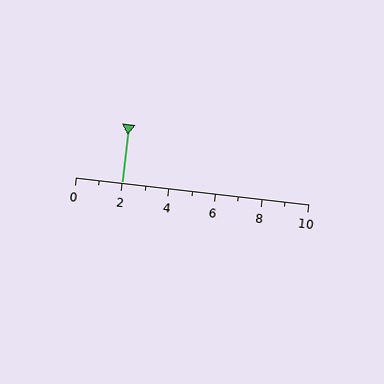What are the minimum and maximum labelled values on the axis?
The axis runs from 0 to 10.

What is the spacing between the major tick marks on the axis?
The major ticks are spaced 2 apart.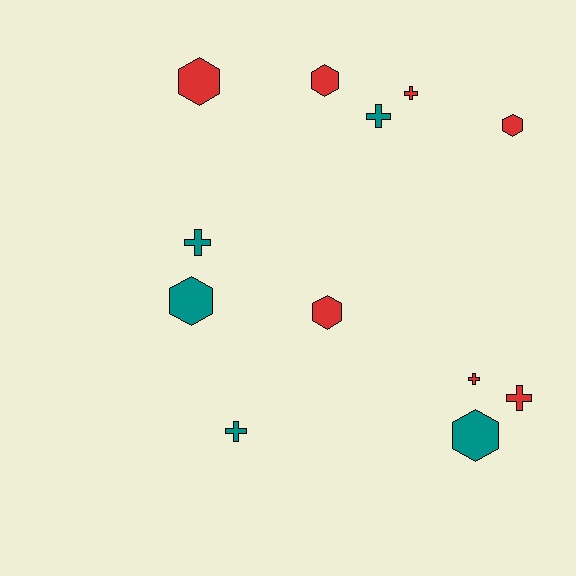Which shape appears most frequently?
Cross, with 6 objects.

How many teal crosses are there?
There are 3 teal crosses.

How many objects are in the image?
There are 12 objects.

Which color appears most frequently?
Red, with 7 objects.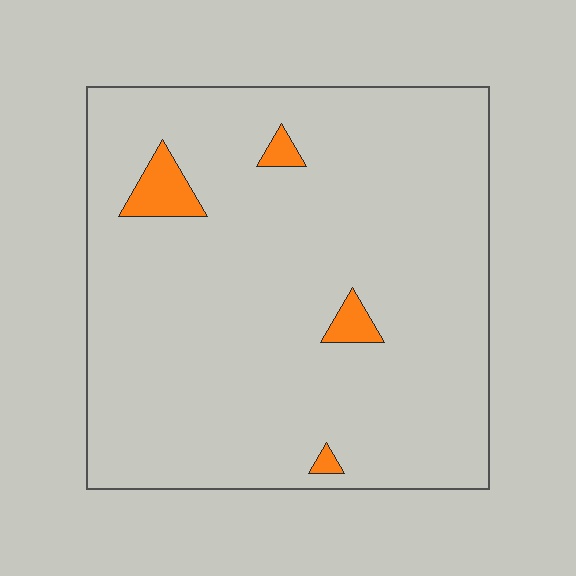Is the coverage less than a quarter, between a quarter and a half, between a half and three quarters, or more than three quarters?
Less than a quarter.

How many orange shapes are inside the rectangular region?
4.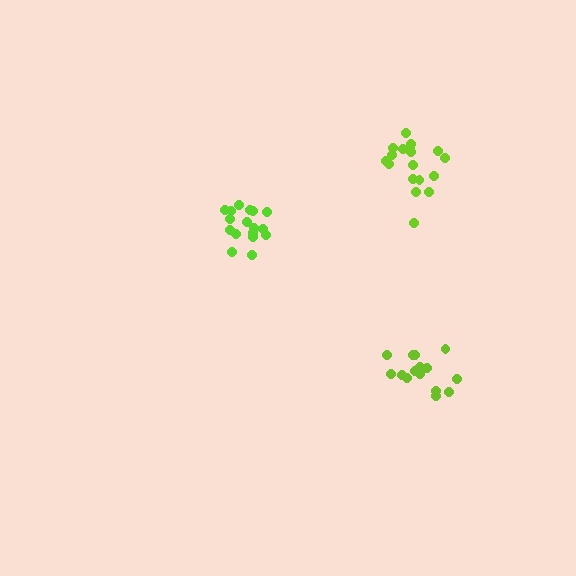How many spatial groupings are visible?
There are 3 spatial groupings.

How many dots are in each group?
Group 1: 17 dots, Group 2: 16 dots, Group 3: 18 dots (51 total).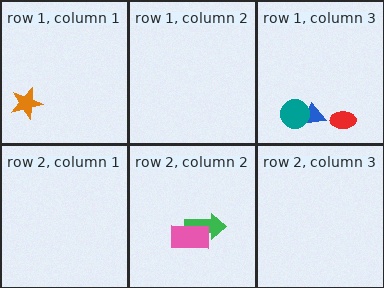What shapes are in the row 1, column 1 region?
The orange star.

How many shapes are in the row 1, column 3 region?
3.